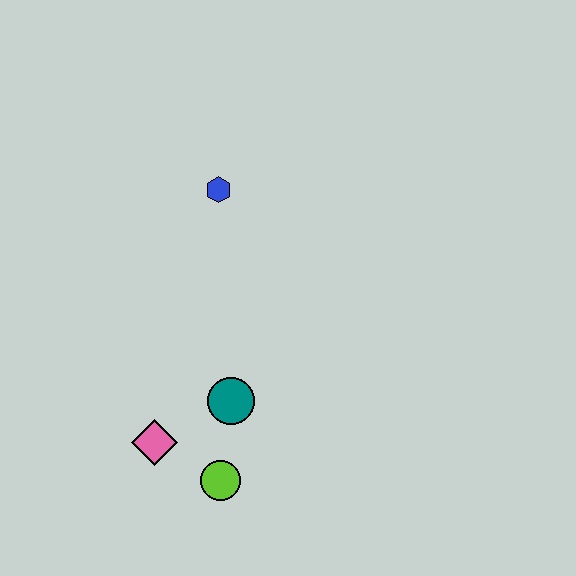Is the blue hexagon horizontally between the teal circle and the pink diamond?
Yes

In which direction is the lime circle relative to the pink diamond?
The lime circle is to the right of the pink diamond.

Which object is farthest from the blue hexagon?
The lime circle is farthest from the blue hexagon.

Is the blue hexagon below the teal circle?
No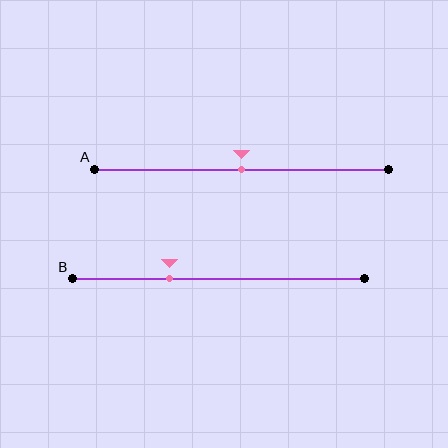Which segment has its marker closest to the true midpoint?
Segment A has its marker closest to the true midpoint.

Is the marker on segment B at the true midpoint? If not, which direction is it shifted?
No, the marker on segment B is shifted to the left by about 17% of the segment length.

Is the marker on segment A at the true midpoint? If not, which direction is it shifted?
Yes, the marker on segment A is at the true midpoint.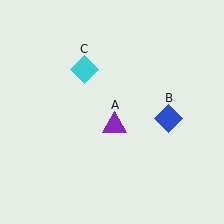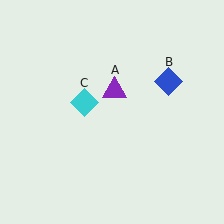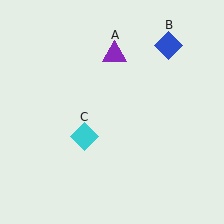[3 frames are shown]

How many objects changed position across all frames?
3 objects changed position: purple triangle (object A), blue diamond (object B), cyan diamond (object C).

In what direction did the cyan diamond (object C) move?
The cyan diamond (object C) moved down.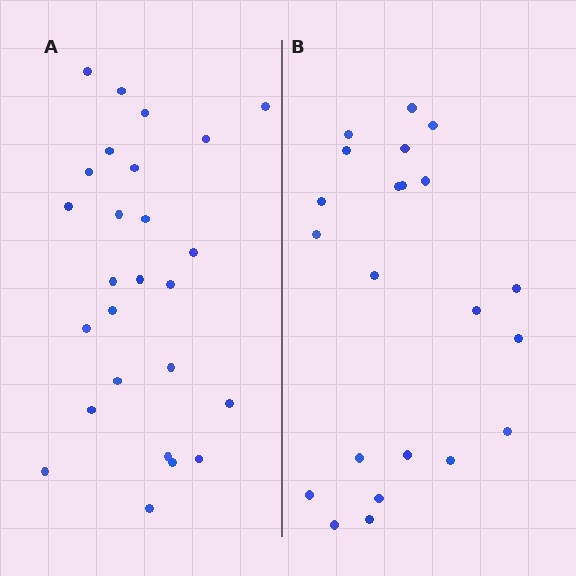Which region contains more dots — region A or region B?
Region A (the left region) has more dots.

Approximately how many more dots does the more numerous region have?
Region A has about 4 more dots than region B.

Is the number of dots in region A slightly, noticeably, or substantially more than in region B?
Region A has only slightly more — the two regions are fairly close. The ratio is roughly 1.2 to 1.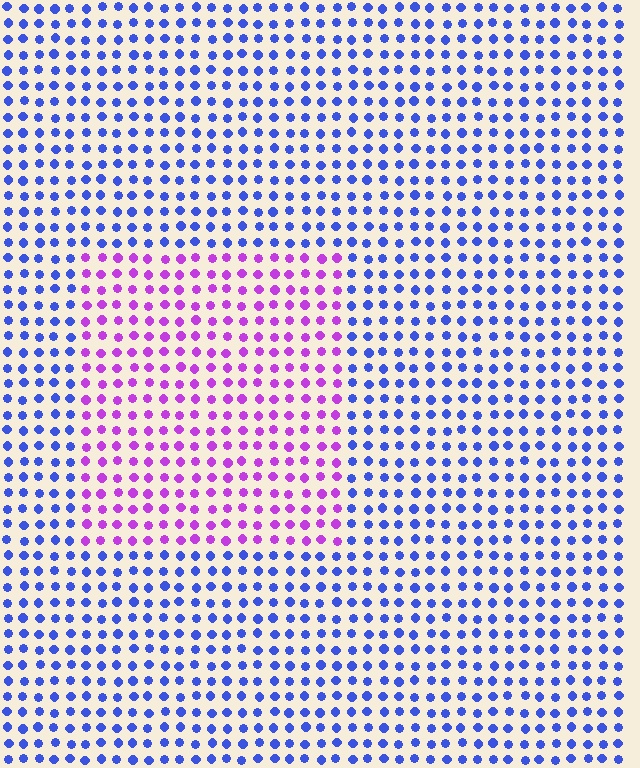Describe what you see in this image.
The image is filled with small blue elements in a uniform arrangement. A rectangle-shaped region is visible where the elements are tinted to a slightly different hue, forming a subtle color boundary.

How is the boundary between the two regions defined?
The boundary is defined purely by a slight shift in hue (about 58 degrees). Spacing, size, and orientation are identical on both sides.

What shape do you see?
I see a rectangle.